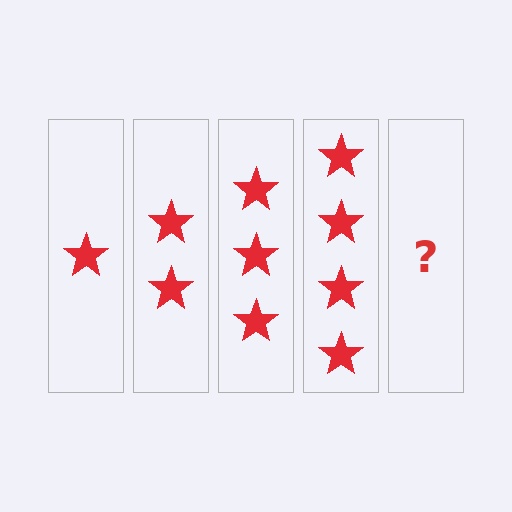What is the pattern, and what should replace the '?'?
The pattern is that each step adds one more star. The '?' should be 5 stars.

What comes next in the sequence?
The next element should be 5 stars.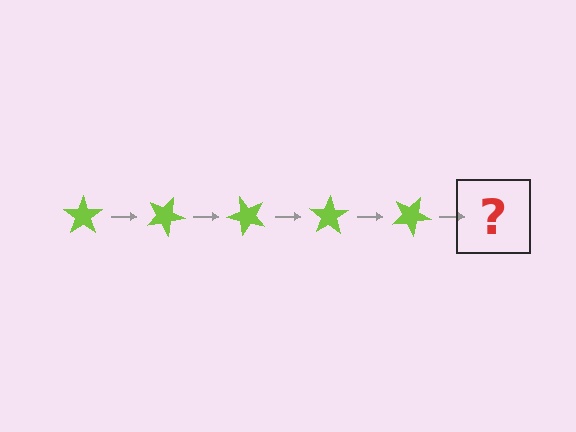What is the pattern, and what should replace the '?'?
The pattern is that the star rotates 25 degrees each step. The '?' should be a lime star rotated 125 degrees.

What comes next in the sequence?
The next element should be a lime star rotated 125 degrees.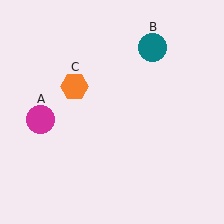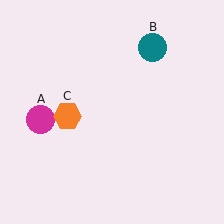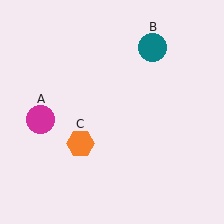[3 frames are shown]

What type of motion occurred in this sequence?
The orange hexagon (object C) rotated counterclockwise around the center of the scene.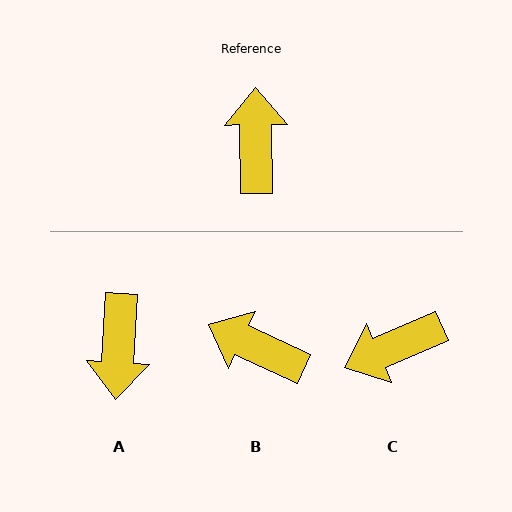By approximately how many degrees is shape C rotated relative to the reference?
Approximately 113 degrees counter-clockwise.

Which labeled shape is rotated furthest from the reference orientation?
A, about 176 degrees away.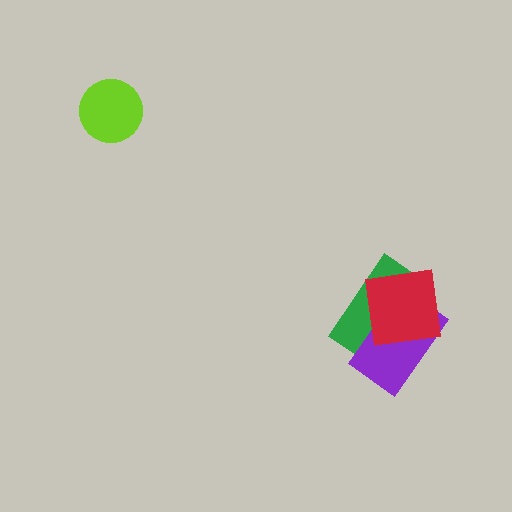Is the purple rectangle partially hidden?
Yes, it is partially covered by another shape.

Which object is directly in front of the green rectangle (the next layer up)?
The purple rectangle is directly in front of the green rectangle.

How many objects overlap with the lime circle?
0 objects overlap with the lime circle.